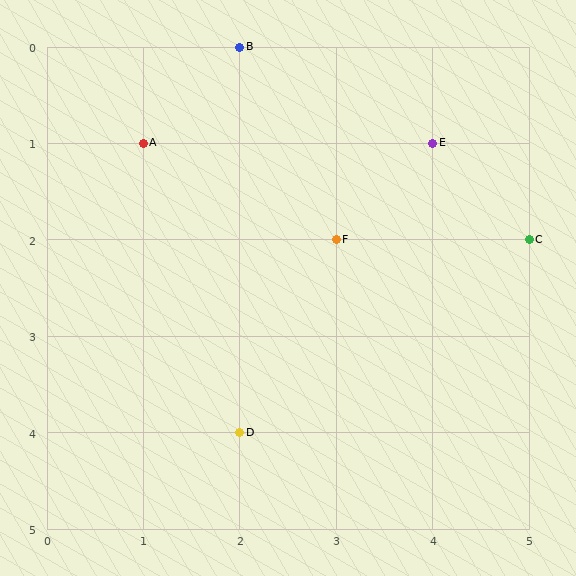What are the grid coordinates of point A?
Point A is at grid coordinates (1, 1).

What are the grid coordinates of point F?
Point F is at grid coordinates (3, 2).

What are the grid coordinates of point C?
Point C is at grid coordinates (5, 2).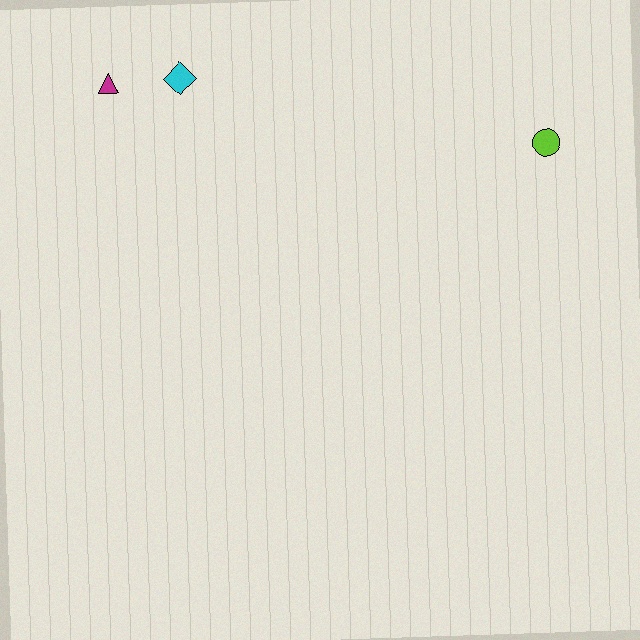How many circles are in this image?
There is 1 circle.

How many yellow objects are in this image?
There are no yellow objects.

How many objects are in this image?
There are 3 objects.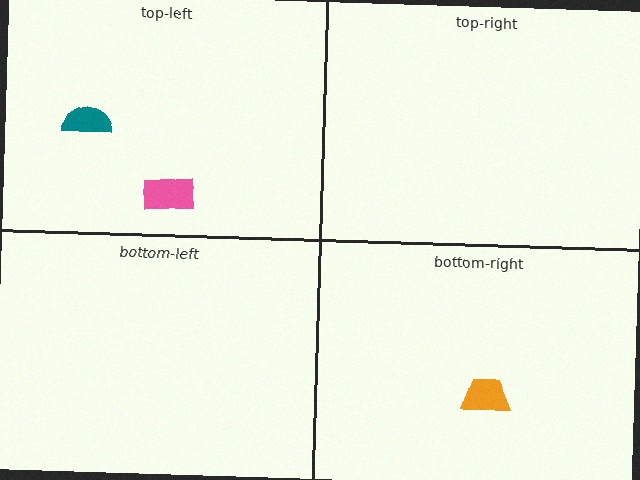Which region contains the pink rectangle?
The top-left region.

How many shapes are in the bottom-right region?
1.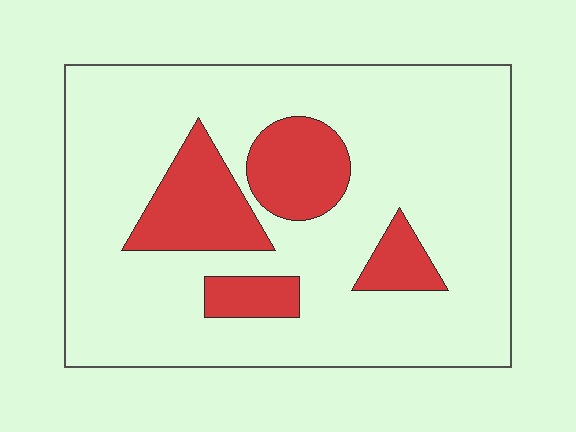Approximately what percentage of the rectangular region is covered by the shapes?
Approximately 20%.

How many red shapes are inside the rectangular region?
4.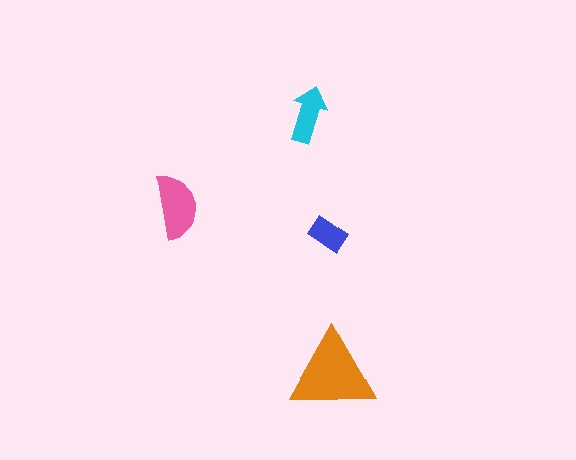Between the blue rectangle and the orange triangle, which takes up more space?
The orange triangle.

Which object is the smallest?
The blue rectangle.